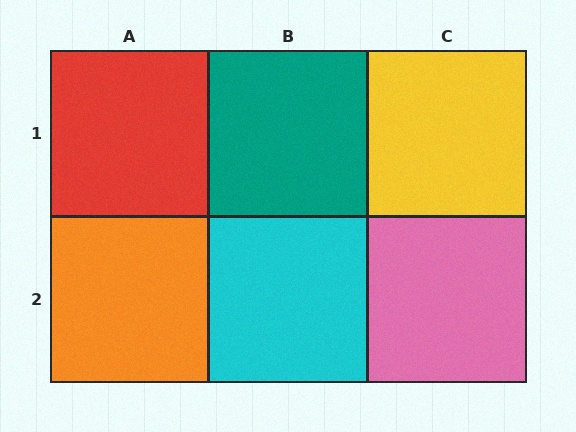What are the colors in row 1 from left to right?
Red, teal, yellow.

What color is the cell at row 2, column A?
Orange.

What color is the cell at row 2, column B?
Cyan.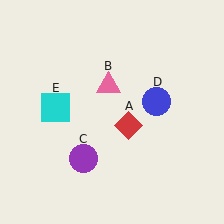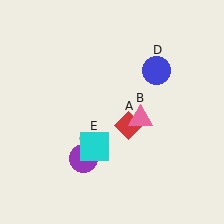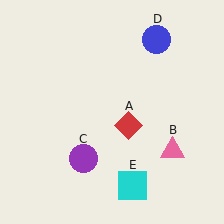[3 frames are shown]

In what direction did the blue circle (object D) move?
The blue circle (object D) moved up.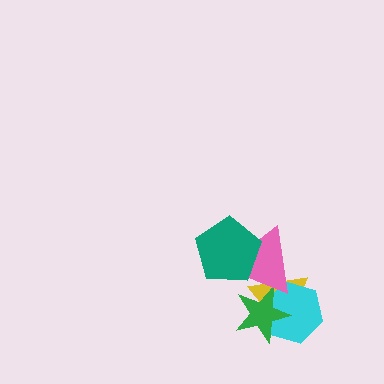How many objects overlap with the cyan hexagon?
3 objects overlap with the cyan hexagon.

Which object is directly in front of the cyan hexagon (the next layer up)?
The green star is directly in front of the cyan hexagon.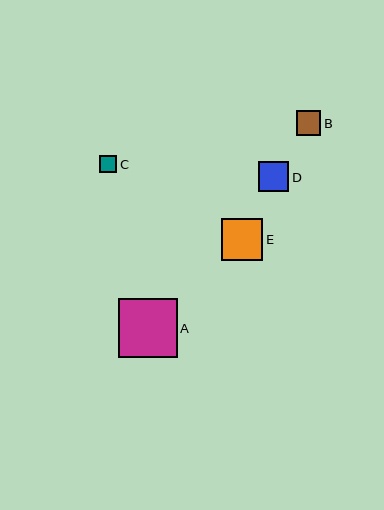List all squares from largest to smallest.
From largest to smallest: A, E, D, B, C.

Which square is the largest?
Square A is the largest with a size of approximately 58 pixels.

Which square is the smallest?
Square C is the smallest with a size of approximately 17 pixels.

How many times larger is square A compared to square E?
Square A is approximately 1.4 times the size of square E.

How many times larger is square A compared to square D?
Square A is approximately 2.0 times the size of square D.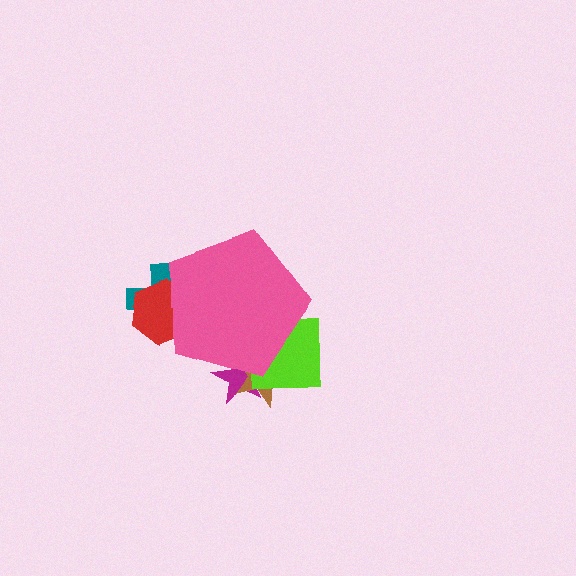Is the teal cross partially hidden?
Yes, the teal cross is partially hidden behind the pink pentagon.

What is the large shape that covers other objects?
A pink pentagon.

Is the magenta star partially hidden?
Yes, the magenta star is partially hidden behind the pink pentagon.